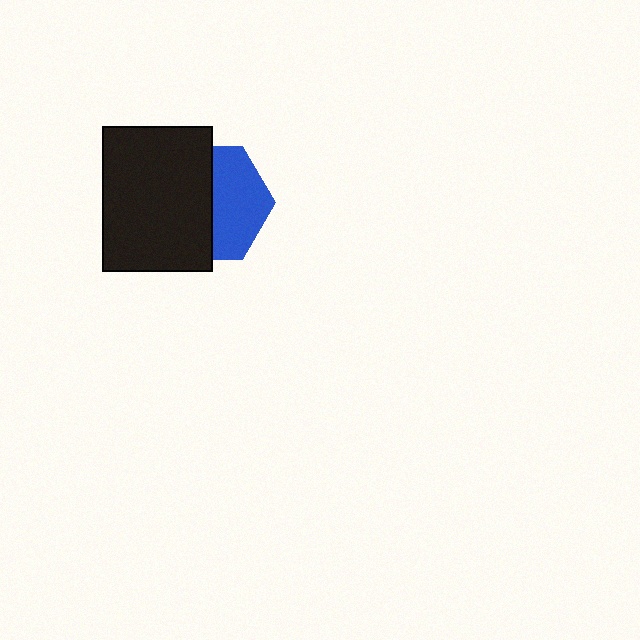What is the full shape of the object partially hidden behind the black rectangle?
The partially hidden object is a blue hexagon.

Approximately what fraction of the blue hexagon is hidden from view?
Roughly 54% of the blue hexagon is hidden behind the black rectangle.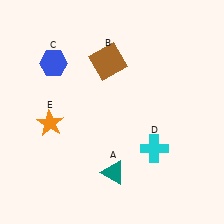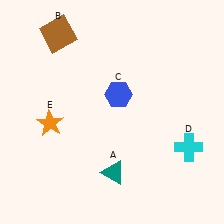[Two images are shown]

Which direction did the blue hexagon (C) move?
The blue hexagon (C) moved right.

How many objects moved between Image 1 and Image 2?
3 objects moved between the two images.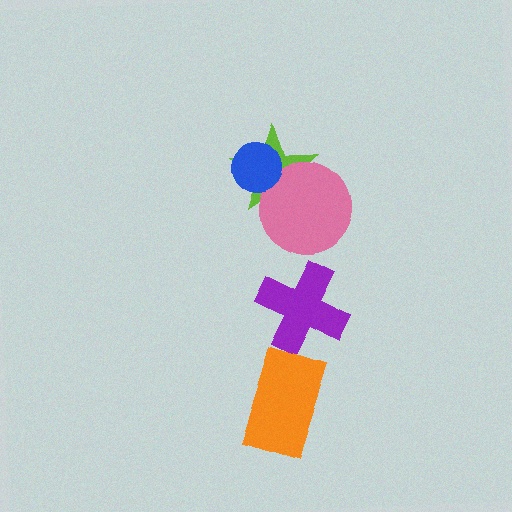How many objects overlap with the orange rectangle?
0 objects overlap with the orange rectangle.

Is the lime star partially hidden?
Yes, it is partially covered by another shape.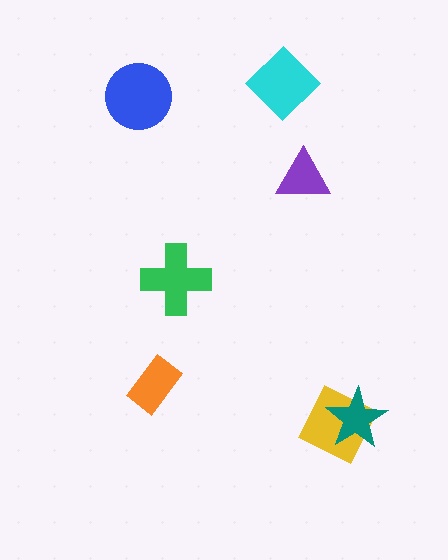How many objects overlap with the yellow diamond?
1 object overlaps with the yellow diamond.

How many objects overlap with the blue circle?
0 objects overlap with the blue circle.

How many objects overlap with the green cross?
0 objects overlap with the green cross.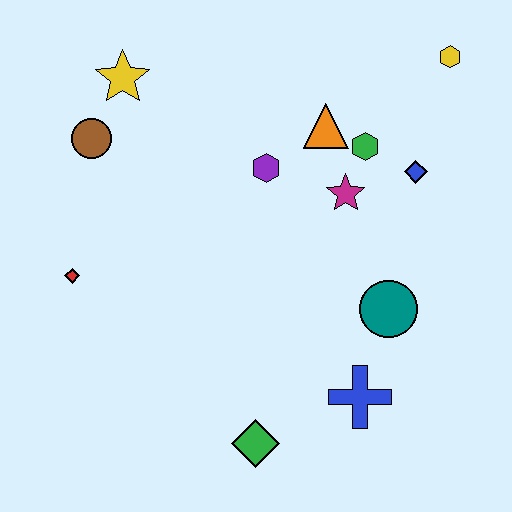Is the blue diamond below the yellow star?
Yes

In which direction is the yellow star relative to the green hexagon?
The yellow star is to the left of the green hexagon.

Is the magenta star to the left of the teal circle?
Yes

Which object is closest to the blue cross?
The teal circle is closest to the blue cross.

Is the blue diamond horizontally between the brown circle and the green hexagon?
No